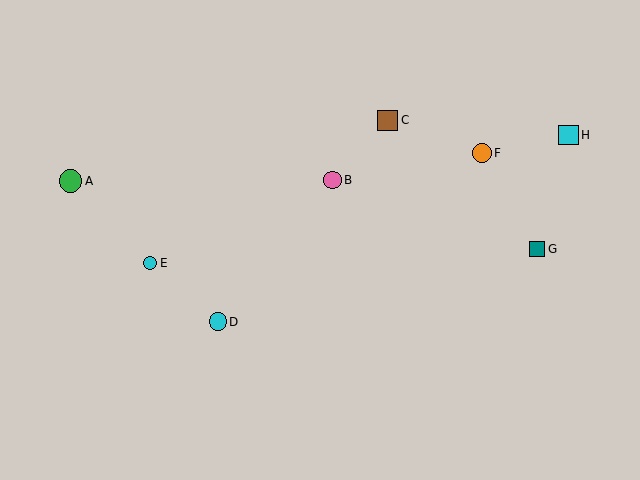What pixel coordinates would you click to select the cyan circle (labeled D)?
Click at (218, 322) to select the cyan circle D.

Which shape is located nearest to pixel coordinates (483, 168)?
The orange circle (labeled F) at (482, 153) is nearest to that location.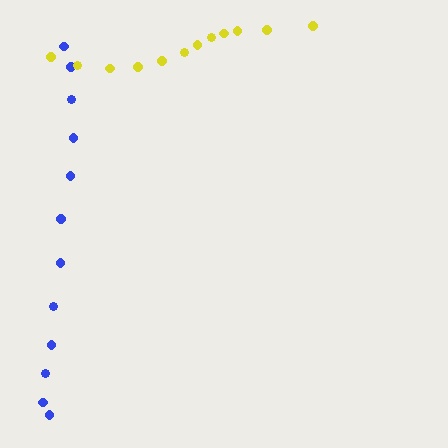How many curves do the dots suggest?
There are 2 distinct paths.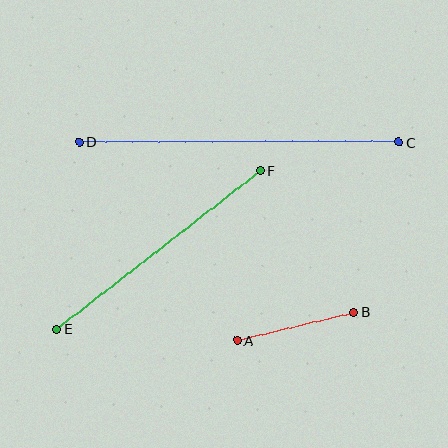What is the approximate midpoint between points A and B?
The midpoint is at approximately (295, 326) pixels.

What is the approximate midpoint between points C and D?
The midpoint is at approximately (239, 142) pixels.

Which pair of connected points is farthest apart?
Points C and D are farthest apart.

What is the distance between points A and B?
The distance is approximately 120 pixels.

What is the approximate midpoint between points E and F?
The midpoint is at approximately (159, 250) pixels.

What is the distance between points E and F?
The distance is approximately 258 pixels.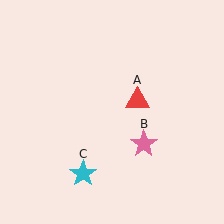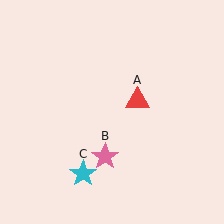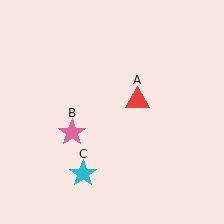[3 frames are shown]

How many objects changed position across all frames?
1 object changed position: pink star (object B).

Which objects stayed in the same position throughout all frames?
Red triangle (object A) and cyan star (object C) remained stationary.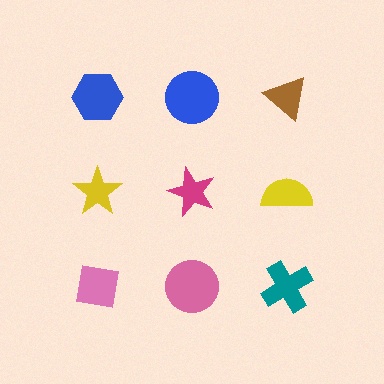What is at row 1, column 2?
A blue circle.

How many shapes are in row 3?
3 shapes.